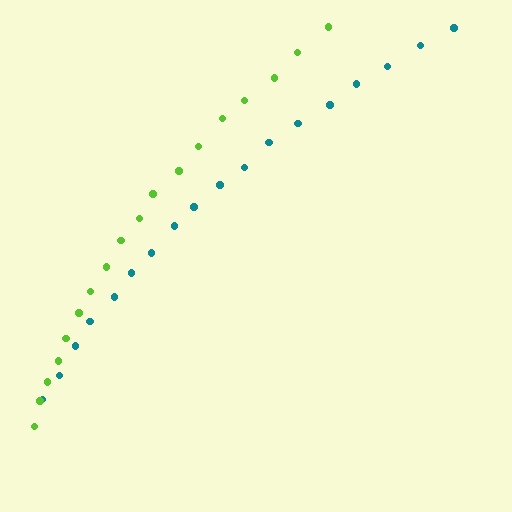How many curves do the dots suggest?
There are 2 distinct paths.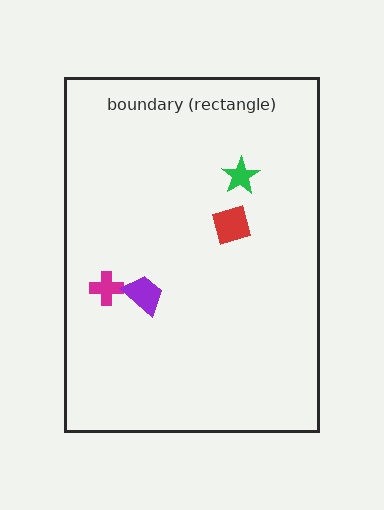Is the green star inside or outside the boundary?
Inside.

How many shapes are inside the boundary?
4 inside, 0 outside.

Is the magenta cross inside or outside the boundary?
Inside.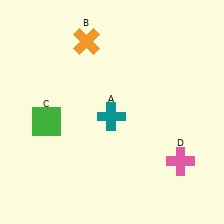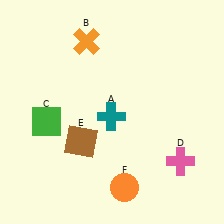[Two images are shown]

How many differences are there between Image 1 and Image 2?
There are 2 differences between the two images.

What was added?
A brown square (E), an orange circle (F) were added in Image 2.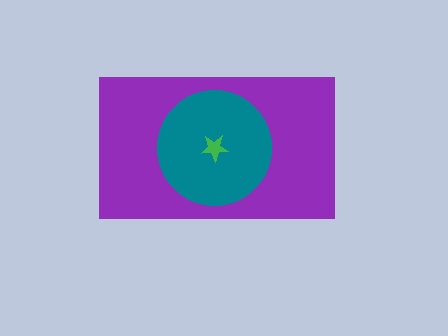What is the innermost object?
The green star.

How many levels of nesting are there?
3.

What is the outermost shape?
The purple rectangle.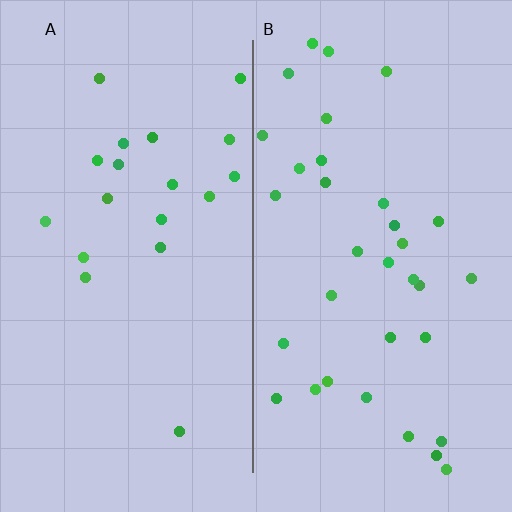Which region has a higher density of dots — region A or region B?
B (the right).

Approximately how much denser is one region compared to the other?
Approximately 1.8× — region B over region A.